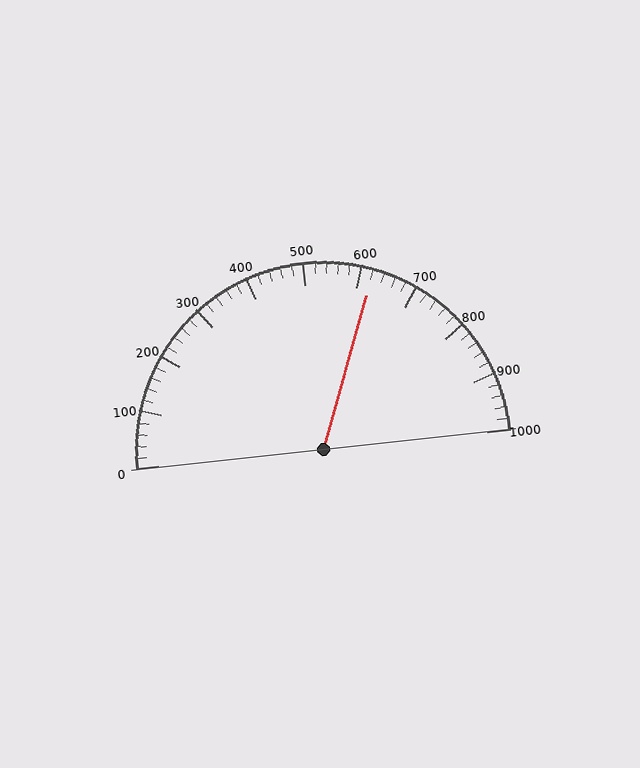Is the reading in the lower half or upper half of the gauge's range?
The reading is in the upper half of the range (0 to 1000).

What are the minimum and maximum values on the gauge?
The gauge ranges from 0 to 1000.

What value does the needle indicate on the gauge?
The needle indicates approximately 620.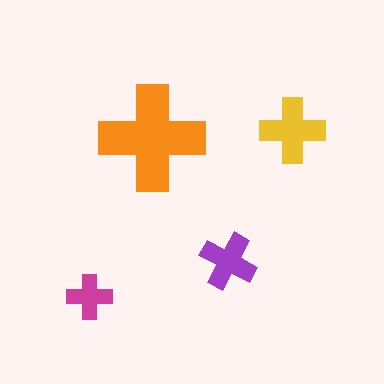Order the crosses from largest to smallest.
the orange one, the yellow one, the purple one, the magenta one.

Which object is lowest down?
The magenta cross is bottommost.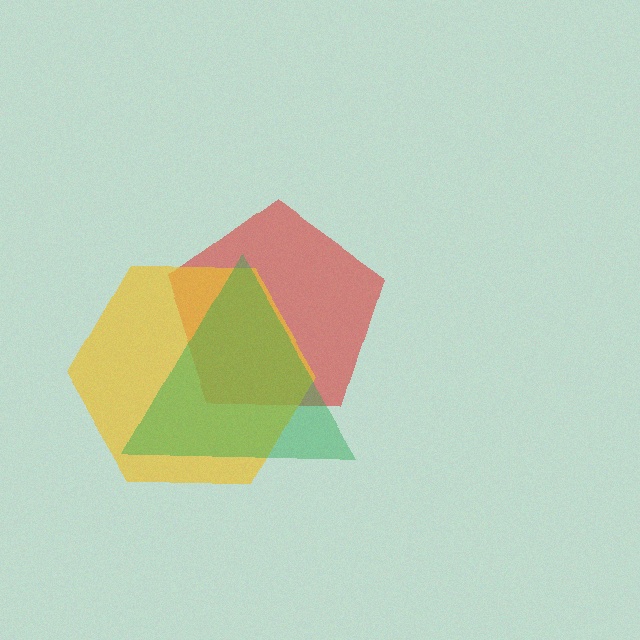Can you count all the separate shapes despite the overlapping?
Yes, there are 3 separate shapes.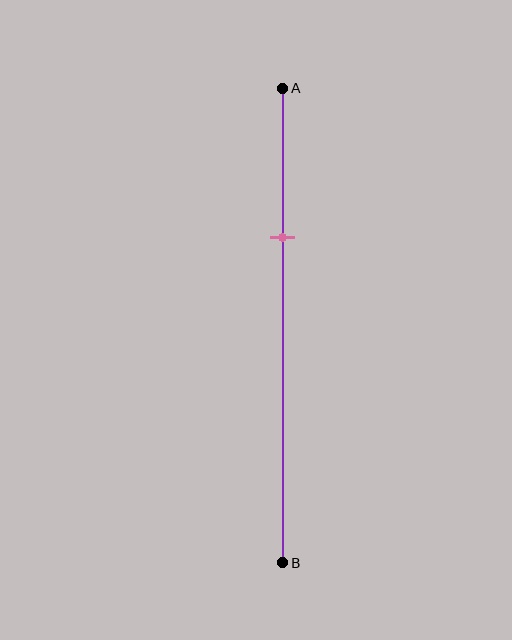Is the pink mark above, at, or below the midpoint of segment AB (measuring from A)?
The pink mark is above the midpoint of segment AB.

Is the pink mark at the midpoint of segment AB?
No, the mark is at about 30% from A, not at the 50% midpoint.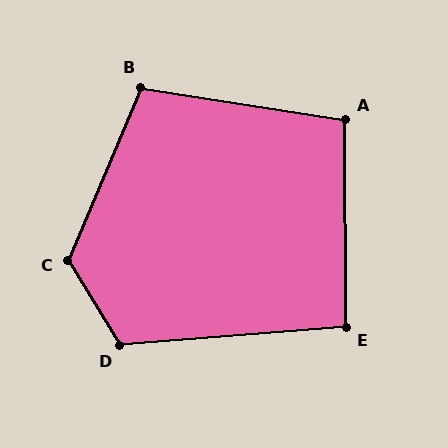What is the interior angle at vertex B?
Approximately 104 degrees (obtuse).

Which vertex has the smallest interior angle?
E, at approximately 94 degrees.